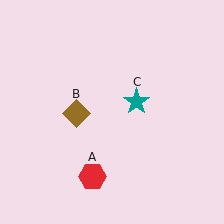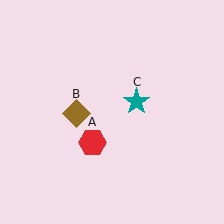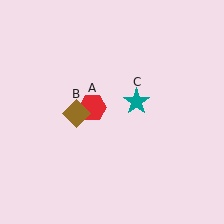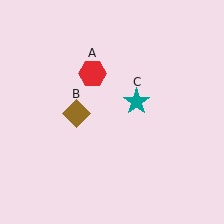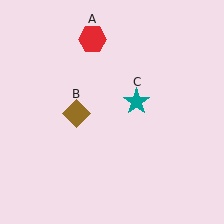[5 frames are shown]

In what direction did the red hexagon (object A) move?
The red hexagon (object A) moved up.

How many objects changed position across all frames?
1 object changed position: red hexagon (object A).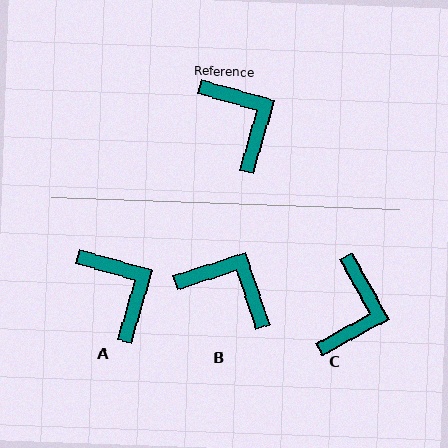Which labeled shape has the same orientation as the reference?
A.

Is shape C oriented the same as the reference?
No, it is off by about 45 degrees.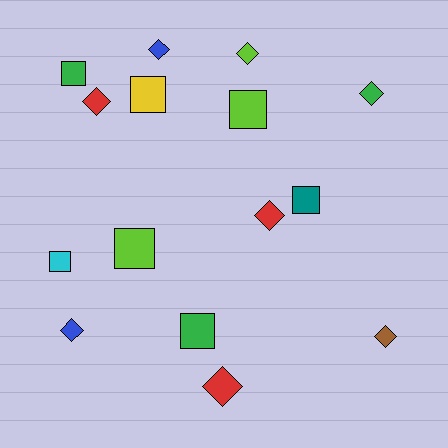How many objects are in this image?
There are 15 objects.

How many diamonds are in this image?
There are 8 diamonds.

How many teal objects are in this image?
There is 1 teal object.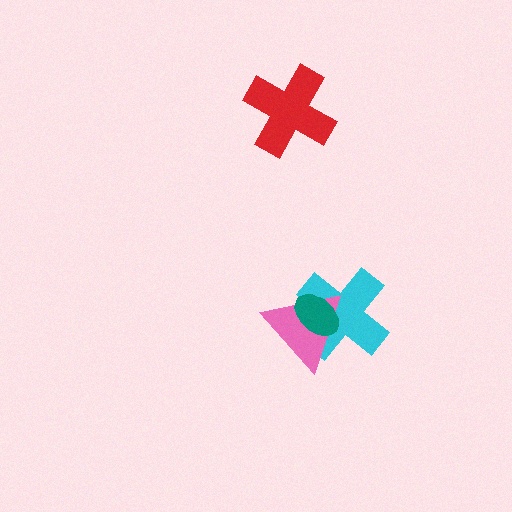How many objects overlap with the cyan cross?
2 objects overlap with the cyan cross.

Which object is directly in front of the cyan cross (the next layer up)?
The pink triangle is directly in front of the cyan cross.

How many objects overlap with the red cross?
0 objects overlap with the red cross.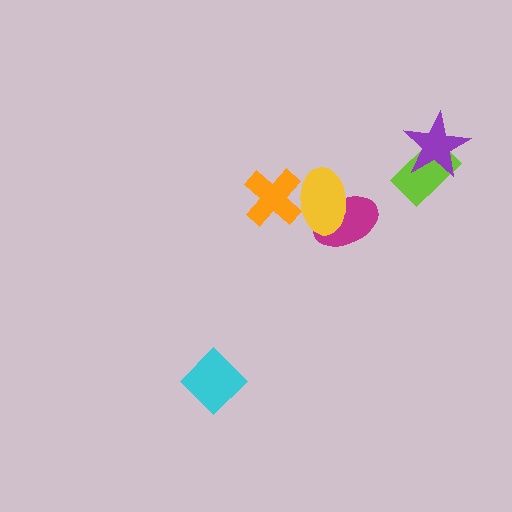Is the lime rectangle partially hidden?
Yes, it is partially covered by another shape.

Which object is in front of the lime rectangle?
The purple star is in front of the lime rectangle.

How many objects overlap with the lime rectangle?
1 object overlaps with the lime rectangle.